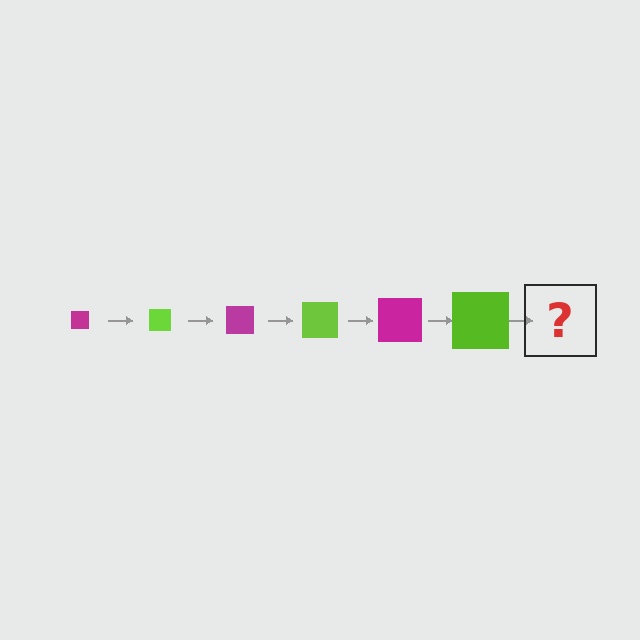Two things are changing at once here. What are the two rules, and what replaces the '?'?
The two rules are that the square grows larger each step and the color cycles through magenta and lime. The '?' should be a magenta square, larger than the previous one.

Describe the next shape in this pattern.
It should be a magenta square, larger than the previous one.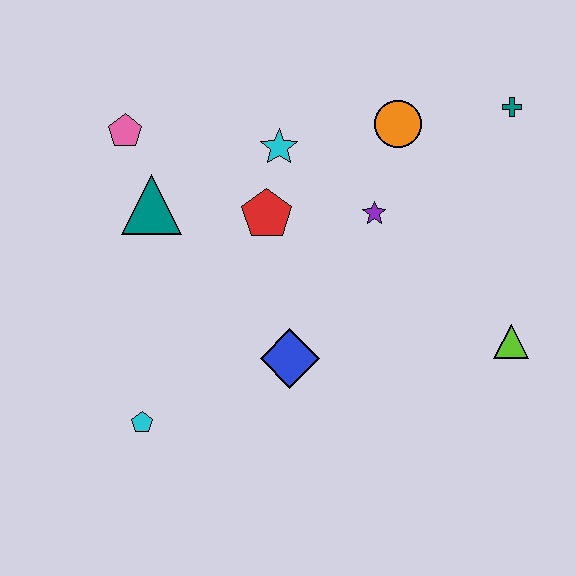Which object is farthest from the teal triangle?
The lime triangle is farthest from the teal triangle.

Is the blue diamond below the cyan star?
Yes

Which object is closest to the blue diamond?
The red pentagon is closest to the blue diamond.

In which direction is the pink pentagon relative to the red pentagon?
The pink pentagon is to the left of the red pentagon.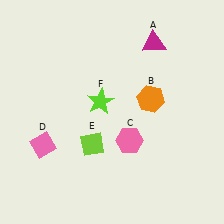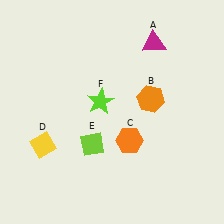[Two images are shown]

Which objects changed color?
C changed from pink to orange. D changed from pink to yellow.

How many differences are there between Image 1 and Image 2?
There are 2 differences between the two images.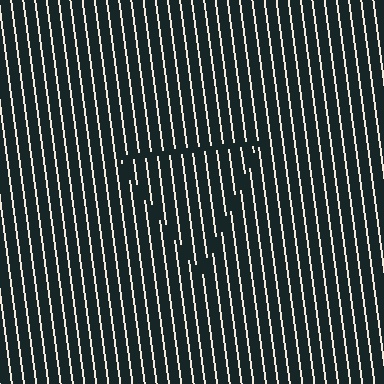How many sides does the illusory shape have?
3 sides — the line-ends trace a triangle.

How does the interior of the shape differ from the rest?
The interior of the shape contains the same grating, shifted by half a period — the contour is defined by the phase discontinuity where line-ends from the inner and outer gratings abut.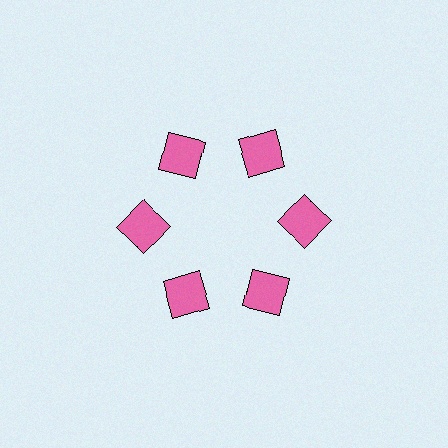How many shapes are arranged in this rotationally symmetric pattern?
There are 6 shapes, arranged in 6 groups of 1.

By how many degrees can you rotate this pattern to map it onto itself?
The pattern maps onto itself every 60 degrees of rotation.